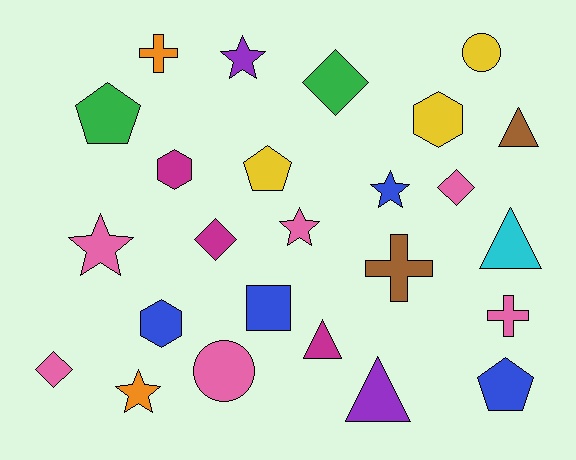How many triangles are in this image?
There are 4 triangles.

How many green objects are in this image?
There are 2 green objects.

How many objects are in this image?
There are 25 objects.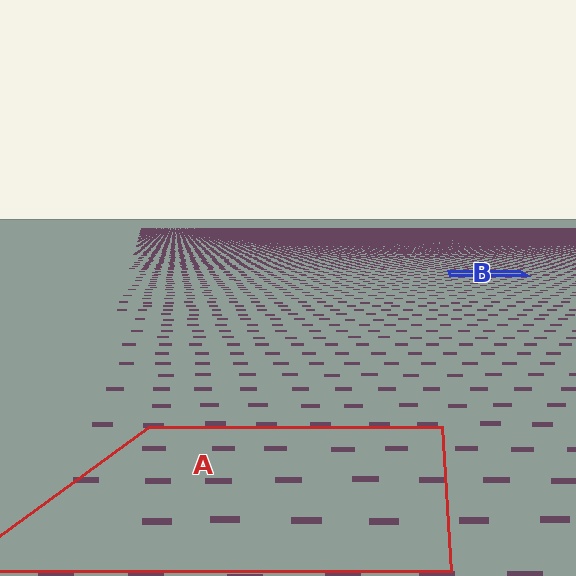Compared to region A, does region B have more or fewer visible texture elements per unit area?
Region B has more texture elements per unit area — they are packed more densely because it is farther away.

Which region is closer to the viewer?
Region A is closer. The texture elements there are larger and more spread out.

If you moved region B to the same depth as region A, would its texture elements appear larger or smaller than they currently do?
They would appear larger. At a closer depth, the same texture elements are projected at a bigger on-screen size.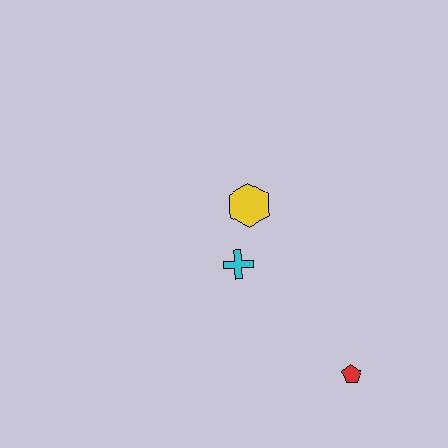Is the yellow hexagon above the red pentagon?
Yes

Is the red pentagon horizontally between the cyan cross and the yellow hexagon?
No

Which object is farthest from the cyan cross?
The red pentagon is farthest from the cyan cross.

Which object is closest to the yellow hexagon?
The cyan cross is closest to the yellow hexagon.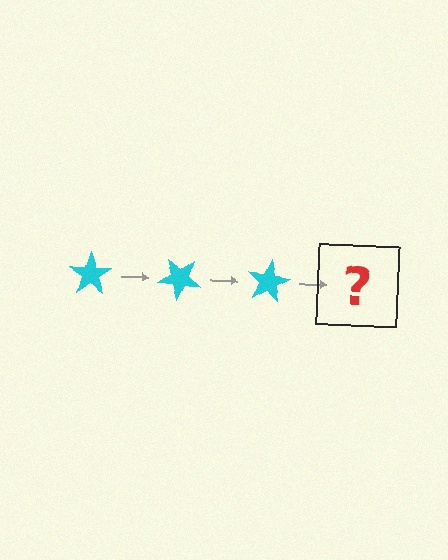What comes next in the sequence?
The next element should be a cyan star rotated 120 degrees.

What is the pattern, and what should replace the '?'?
The pattern is that the star rotates 40 degrees each step. The '?' should be a cyan star rotated 120 degrees.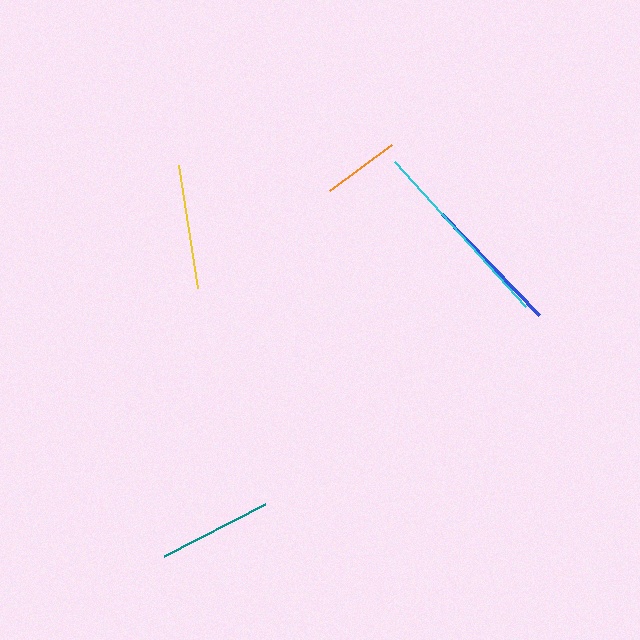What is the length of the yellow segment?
The yellow segment is approximately 124 pixels long.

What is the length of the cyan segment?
The cyan segment is approximately 196 pixels long.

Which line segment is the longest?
The cyan line is the longest at approximately 196 pixels.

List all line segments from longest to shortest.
From longest to shortest: cyan, blue, yellow, teal, orange.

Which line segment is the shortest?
The orange line is the shortest at approximately 78 pixels.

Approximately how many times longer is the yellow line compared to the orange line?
The yellow line is approximately 1.6 times the length of the orange line.